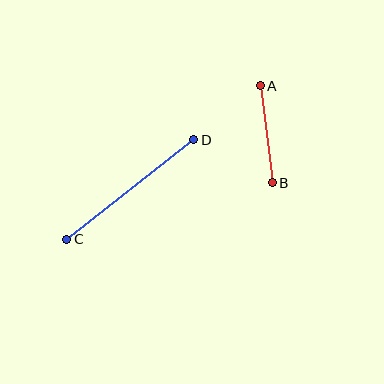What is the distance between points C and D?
The distance is approximately 161 pixels.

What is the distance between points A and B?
The distance is approximately 98 pixels.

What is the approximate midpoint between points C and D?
The midpoint is at approximately (130, 190) pixels.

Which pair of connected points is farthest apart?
Points C and D are farthest apart.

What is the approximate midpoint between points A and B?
The midpoint is at approximately (266, 134) pixels.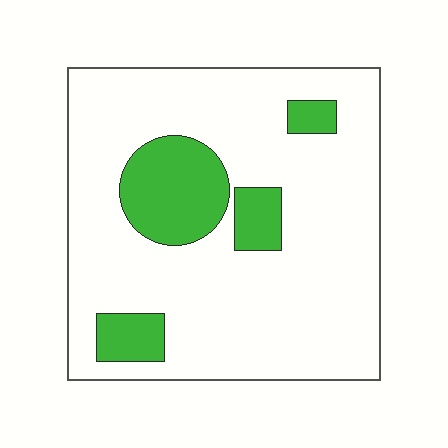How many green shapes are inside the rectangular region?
4.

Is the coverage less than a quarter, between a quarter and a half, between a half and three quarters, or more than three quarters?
Less than a quarter.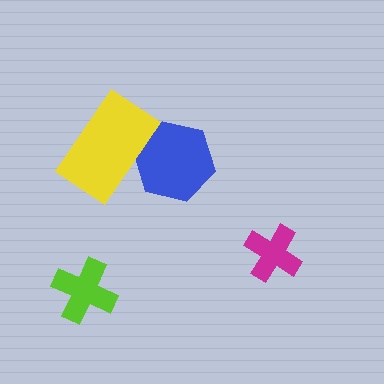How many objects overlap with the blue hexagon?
1 object overlaps with the blue hexagon.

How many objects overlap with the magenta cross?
0 objects overlap with the magenta cross.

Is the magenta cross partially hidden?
No, no other shape covers it.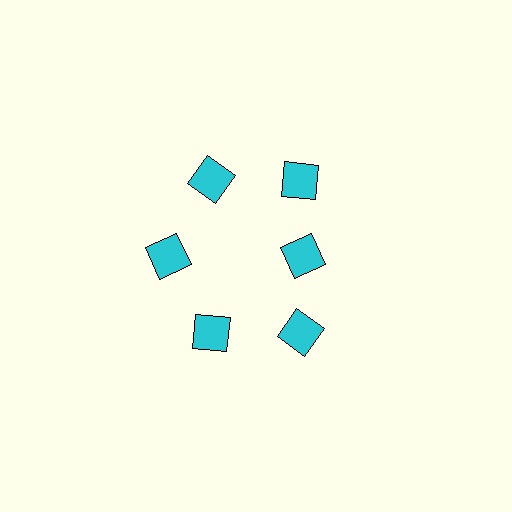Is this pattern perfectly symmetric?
No. The 6 cyan diamonds are arranged in a ring, but one element near the 3 o'clock position is pulled inward toward the center, breaking the 6-fold rotational symmetry.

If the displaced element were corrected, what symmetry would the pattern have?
It would have 6-fold rotational symmetry — the pattern would map onto itself every 60 degrees.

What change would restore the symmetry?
The symmetry would be restored by moving it outward, back onto the ring so that all 6 diamonds sit at equal angles and equal distance from the center.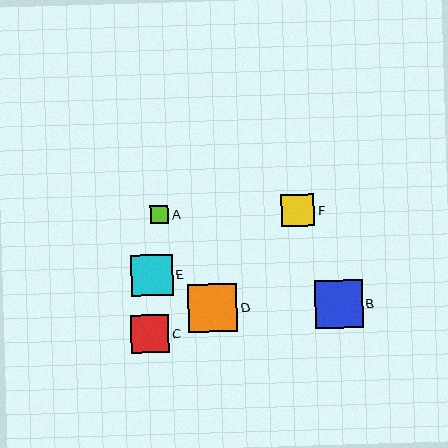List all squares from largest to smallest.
From largest to smallest: D, B, E, C, F, A.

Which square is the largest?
Square D is the largest with a size of approximately 49 pixels.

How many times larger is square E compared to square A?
Square E is approximately 2.2 times the size of square A.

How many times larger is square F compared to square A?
Square F is approximately 1.8 times the size of square A.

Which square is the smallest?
Square A is the smallest with a size of approximately 18 pixels.